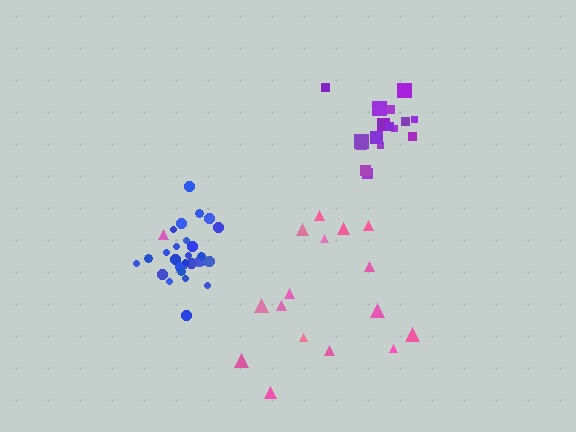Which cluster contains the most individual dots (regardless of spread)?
Blue (32).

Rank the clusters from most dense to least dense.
blue, purple, pink.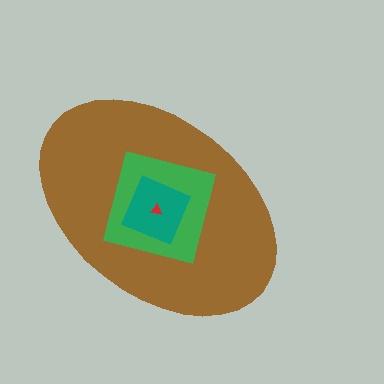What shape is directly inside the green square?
The teal square.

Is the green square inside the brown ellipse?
Yes.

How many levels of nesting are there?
4.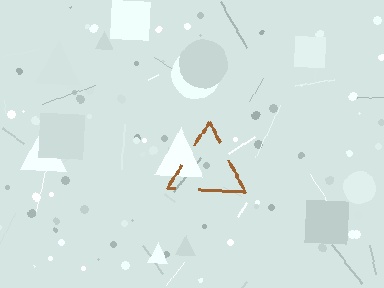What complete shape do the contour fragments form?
The contour fragments form a triangle.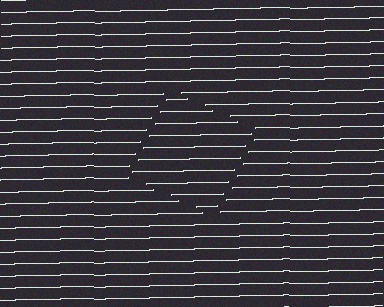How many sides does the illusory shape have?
4 sides — the line-ends trace a square.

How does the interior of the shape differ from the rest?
The interior of the shape contains the same grating, shifted by half a period — the contour is defined by the phase discontinuity where line-ends from the inner and outer gratings abut.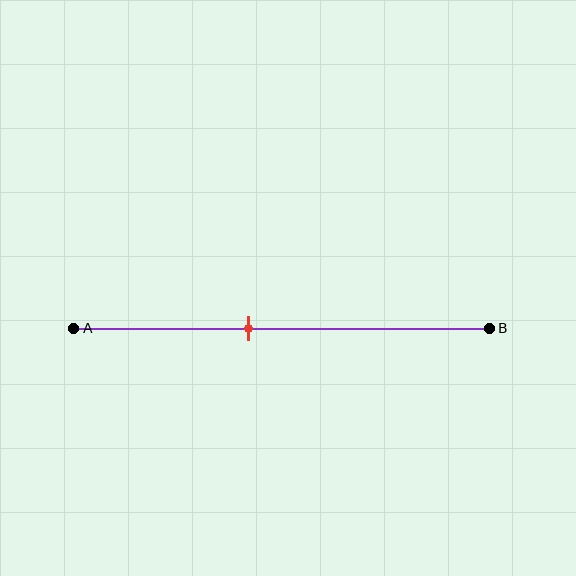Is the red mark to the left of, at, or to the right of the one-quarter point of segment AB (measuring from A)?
The red mark is to the right of the one-quarter point of segment AB.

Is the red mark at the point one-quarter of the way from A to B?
No, the mark is at about 40% from A, not at the 25% one-quarter point.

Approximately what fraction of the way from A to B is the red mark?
The red mark is approximately 40% of the way from A to B.